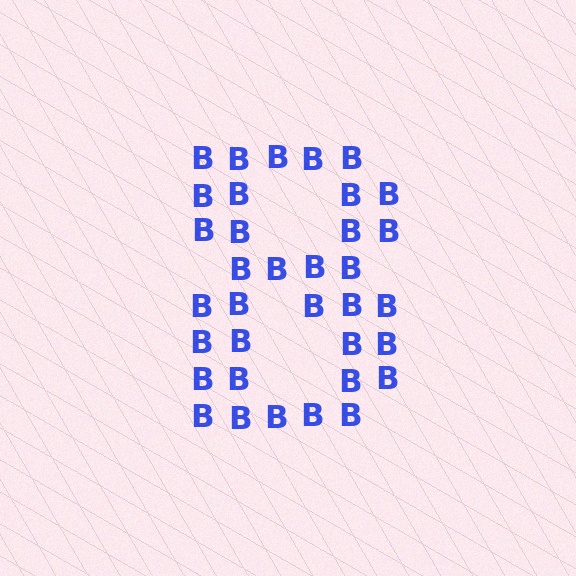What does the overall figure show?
The overall figure shows the digit 8.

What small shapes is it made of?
It is made of small letter B's.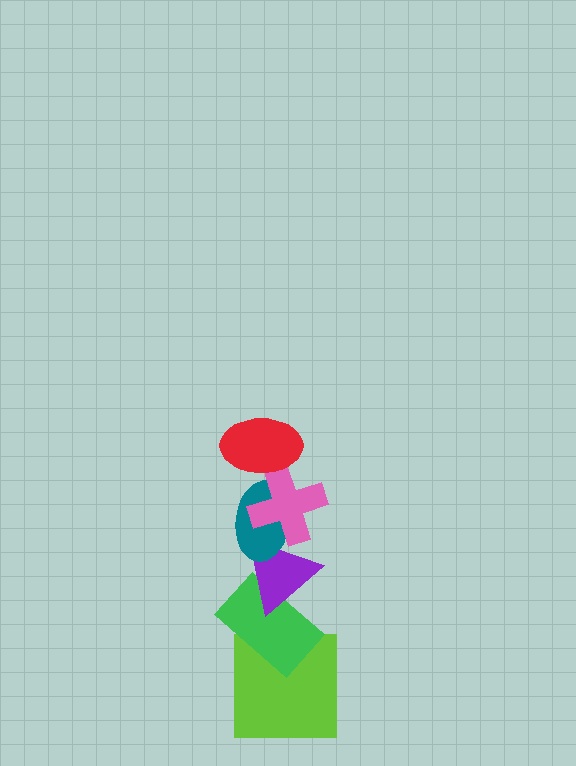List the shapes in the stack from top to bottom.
From top to bottom: the red ellipse, the pink cross, the teal ellipse, the purple triangle, the green rectangle, the lime square.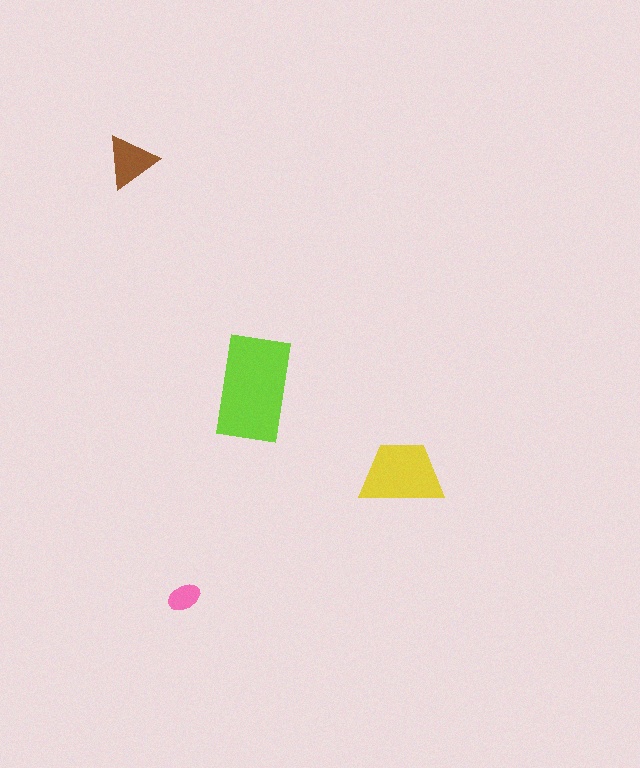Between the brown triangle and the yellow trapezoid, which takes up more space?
The yellow trapezoid.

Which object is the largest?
The lime rectangle.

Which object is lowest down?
The pink ellipse is bottommost.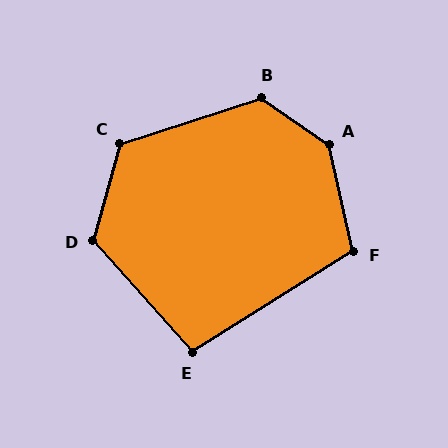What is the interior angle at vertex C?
Approximately 123 degrees (obtuse).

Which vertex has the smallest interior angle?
E, at approximately 100 degrees.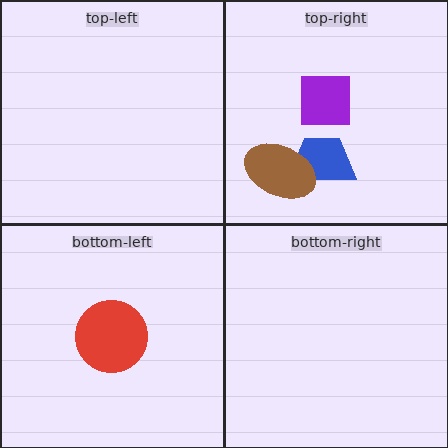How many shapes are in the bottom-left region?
1.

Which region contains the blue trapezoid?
The top-right region.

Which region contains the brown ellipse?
The top-right region.